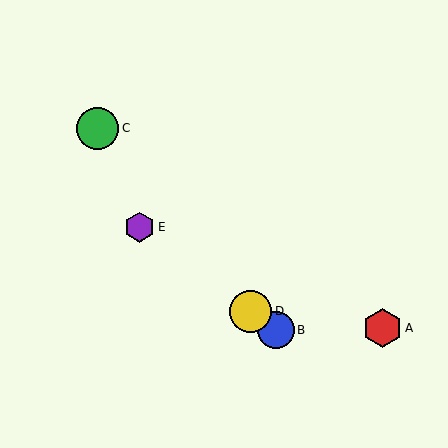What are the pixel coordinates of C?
Object C is at (98, 128).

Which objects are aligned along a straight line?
Objects B, D, E are aligned along a straight line.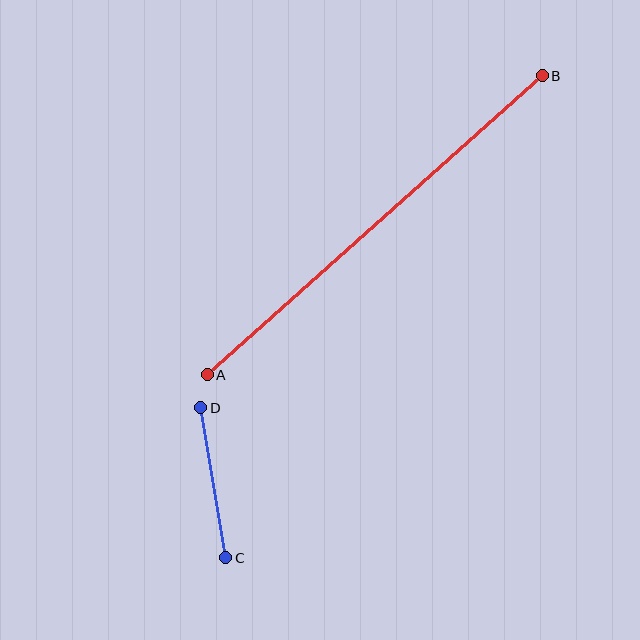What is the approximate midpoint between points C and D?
The midpoint is at approximately (213, 483) pixels.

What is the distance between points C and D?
The distance is approximately 152 pixels.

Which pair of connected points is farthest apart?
Points A and B are farthest apart.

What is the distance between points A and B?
The distance is approximately 449 pixels.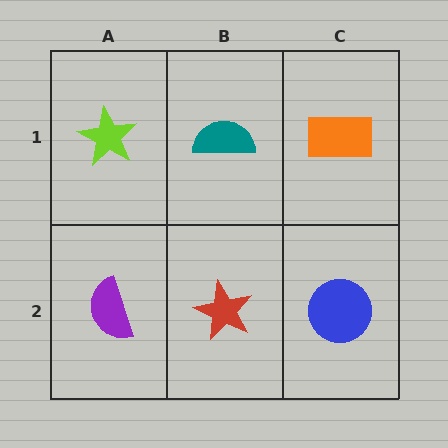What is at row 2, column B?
A red star.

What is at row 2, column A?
A purple semicircle.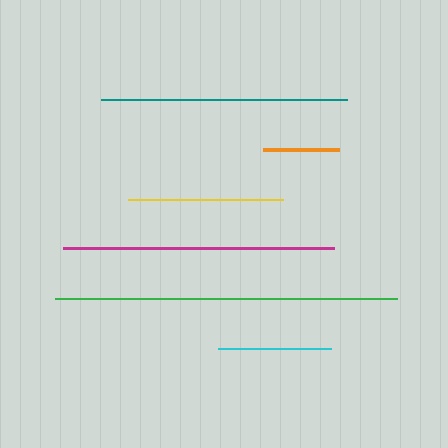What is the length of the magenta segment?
The magenta segment is approximately 271 pixels long.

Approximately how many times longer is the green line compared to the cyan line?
The green line is approximately 3.0 times the length of the cyan line.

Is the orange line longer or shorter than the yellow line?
The yellow line is longer than the orange line.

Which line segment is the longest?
The green line is the longest at approximately 343 pixels.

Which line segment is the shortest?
The orange line is the shortest at approximately 76 pixels.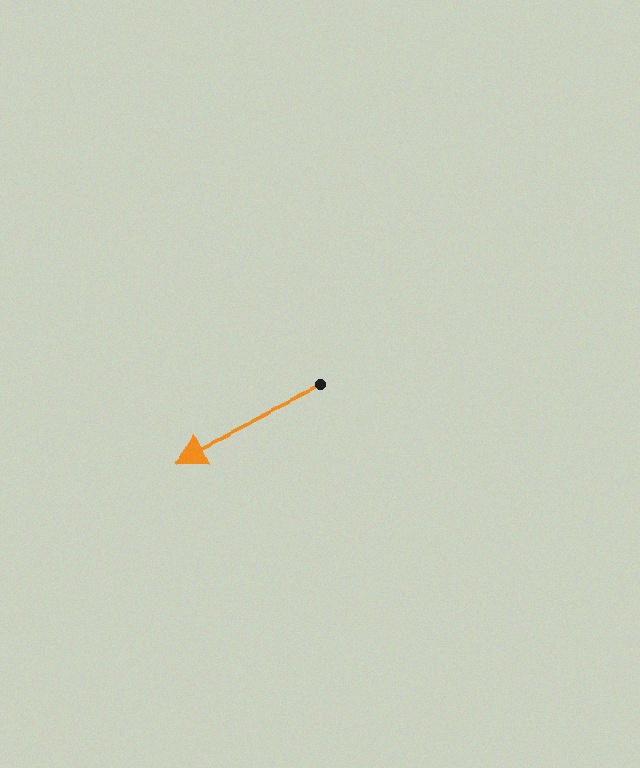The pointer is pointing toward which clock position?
Roughly 8 o'clock.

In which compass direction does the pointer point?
Southwest.